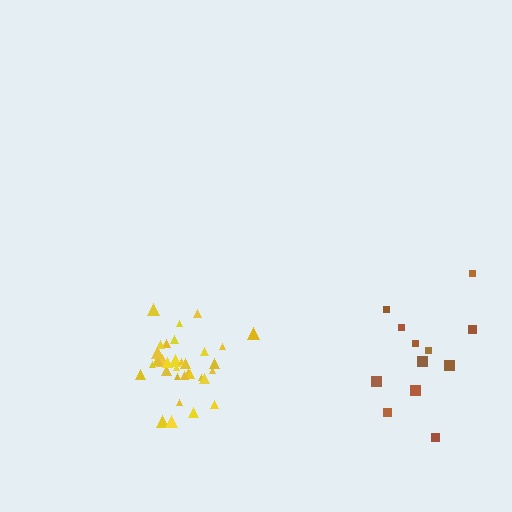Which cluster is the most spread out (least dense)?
Brown.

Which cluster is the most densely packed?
Yellow.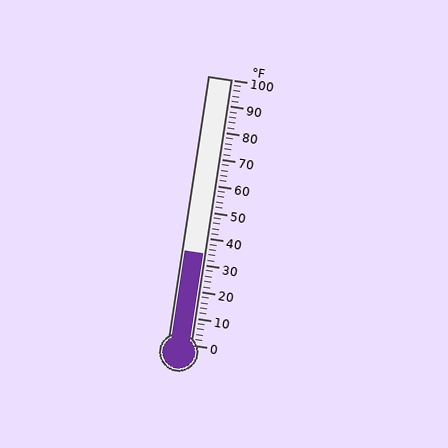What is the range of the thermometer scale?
The thermometer scale ranges from 0°F to 100°F.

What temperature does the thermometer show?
The thermometer shows approximately 34°F.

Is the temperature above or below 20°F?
The temperature is above 20°F.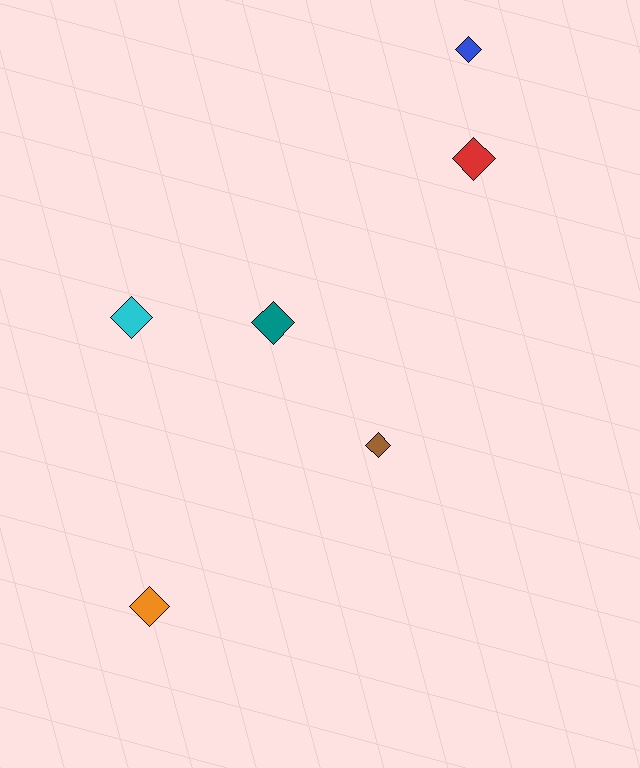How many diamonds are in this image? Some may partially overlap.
There are 6 diamonds.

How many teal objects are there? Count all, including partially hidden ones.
There is 1 teal object.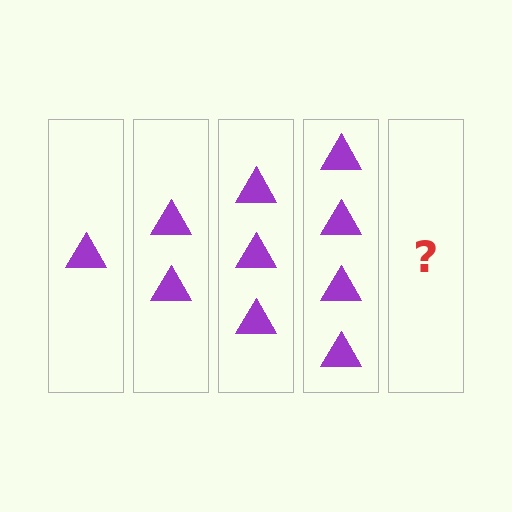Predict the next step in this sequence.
The next step is 5 triangles.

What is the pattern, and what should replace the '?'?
The pattern is that each step adds one more triangle. The '?' should be 5 triangles.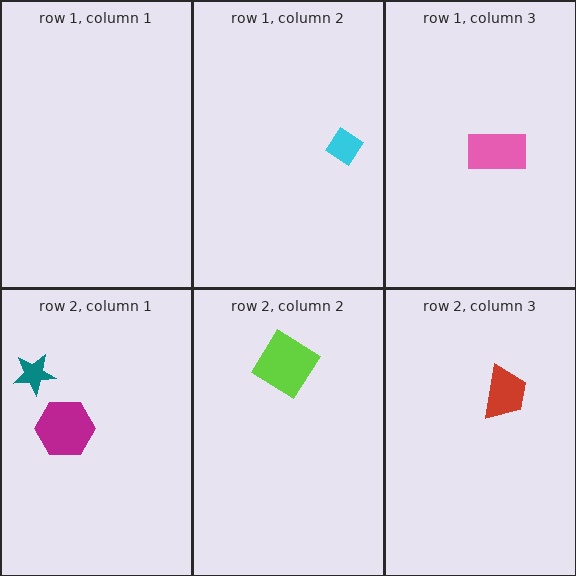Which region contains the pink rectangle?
The row 1, column 3 region.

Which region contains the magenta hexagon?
The row 2, column 1 region.